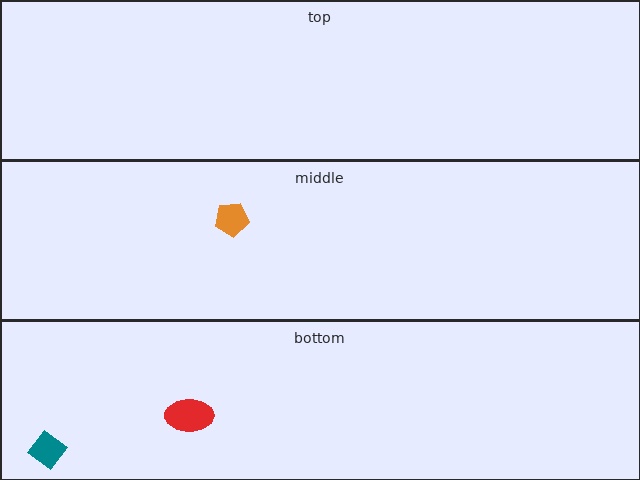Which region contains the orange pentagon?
The middle region.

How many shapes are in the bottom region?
2.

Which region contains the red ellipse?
The bottom region.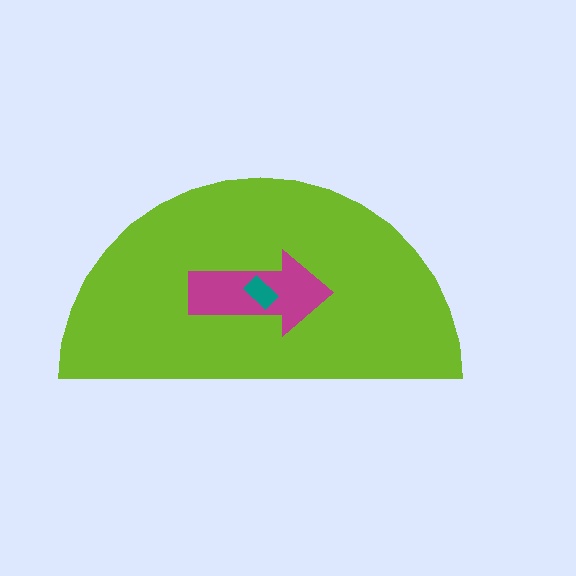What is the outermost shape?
The lime semicircle.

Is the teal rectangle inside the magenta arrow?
Yes.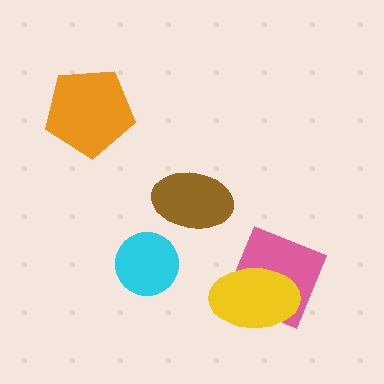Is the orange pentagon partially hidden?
No, no other shape covers it.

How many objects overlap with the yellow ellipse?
1 object overlaps with the yellow ellipse.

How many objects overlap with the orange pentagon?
0 objects overlap with the orange pentagon.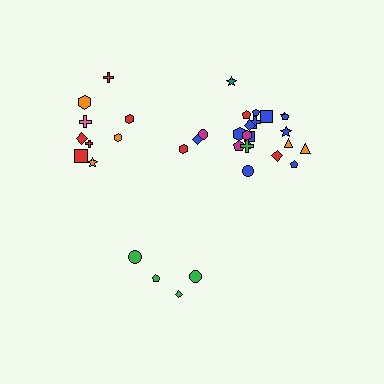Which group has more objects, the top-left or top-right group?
The top-right group.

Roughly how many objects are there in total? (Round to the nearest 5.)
Roughly 35 objects in total.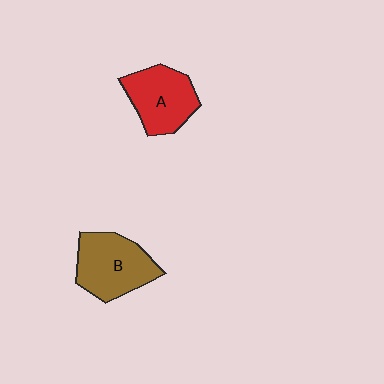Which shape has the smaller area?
Shape A (red).